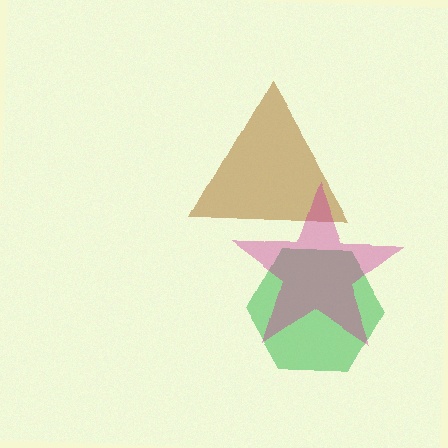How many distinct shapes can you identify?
There are 3 distinct shapes: a brown triangle, a green hexagon, a magenta star.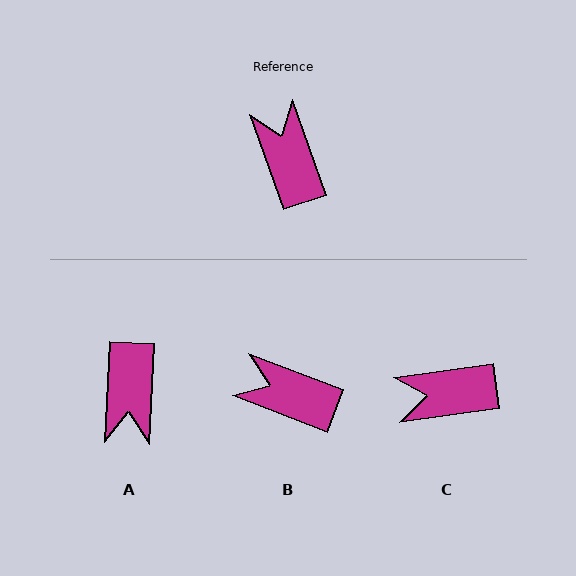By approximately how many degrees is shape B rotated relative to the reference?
Approximately 50 degrees counter-clockwise.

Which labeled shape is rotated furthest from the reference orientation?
A, about 158 degrees away.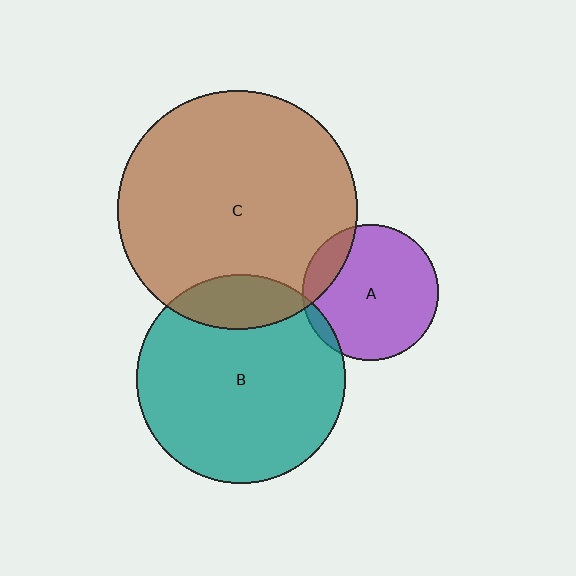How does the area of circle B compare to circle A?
Approximately 2.4 times.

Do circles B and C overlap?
Yes.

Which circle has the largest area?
Circle C (brown).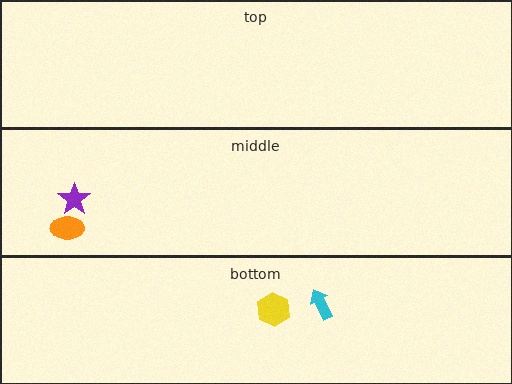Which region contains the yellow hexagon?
The bottom region.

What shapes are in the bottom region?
The cyan arrow, the yellow hexagon.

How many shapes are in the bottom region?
2.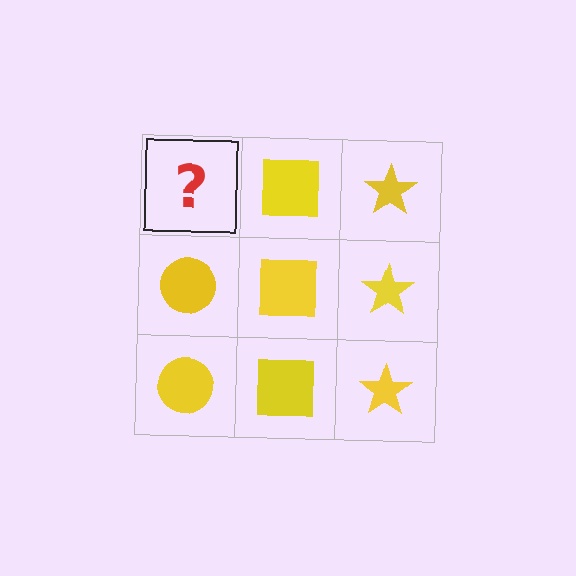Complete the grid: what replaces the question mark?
The question mark should be replaced with a yellow circle.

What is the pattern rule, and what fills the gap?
The rule is that each column has a consistent shape. The gap should be filled with a yellow circle.